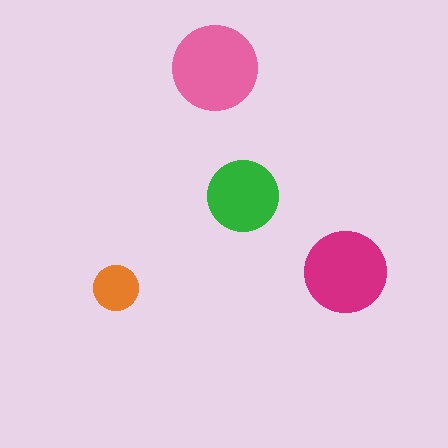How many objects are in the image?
There are 4 objects in the image.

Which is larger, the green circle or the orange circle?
The green one.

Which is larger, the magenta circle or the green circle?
The magenta one.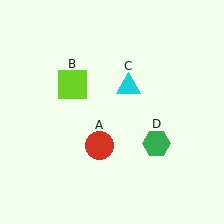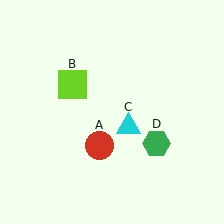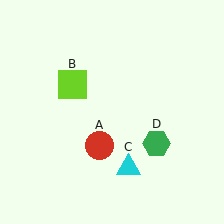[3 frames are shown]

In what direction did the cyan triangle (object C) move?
The cyan triangle (object C) moved down.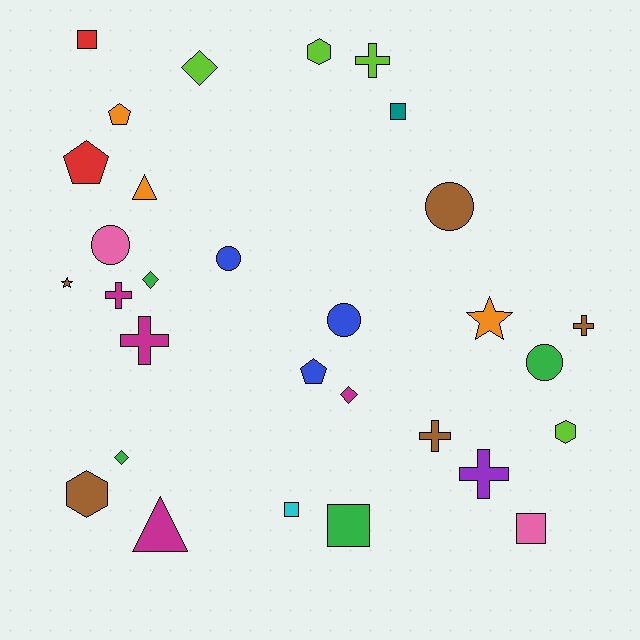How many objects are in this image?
There are 30 objects.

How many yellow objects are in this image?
There are no yellow objects.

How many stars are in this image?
There are 2 stars.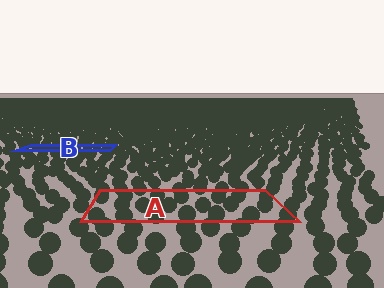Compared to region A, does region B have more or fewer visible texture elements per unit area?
Region B has more texture elements per unit area — they are packed more densely because it is farther away.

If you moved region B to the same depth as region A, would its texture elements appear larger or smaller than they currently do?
They would appear larger. At a closer depth, the same texture elements are projected at a bigger on-screen size.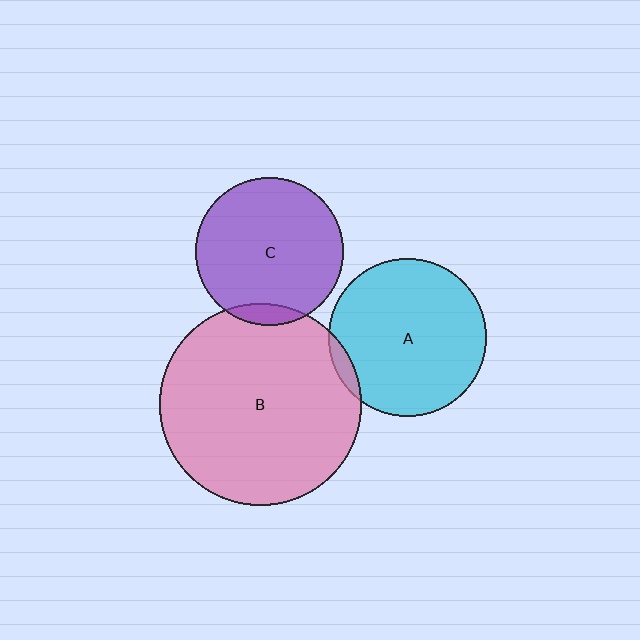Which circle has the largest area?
Circle B (pink).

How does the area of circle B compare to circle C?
Approximately 1.9 times.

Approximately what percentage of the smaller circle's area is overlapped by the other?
Approximately 5%.